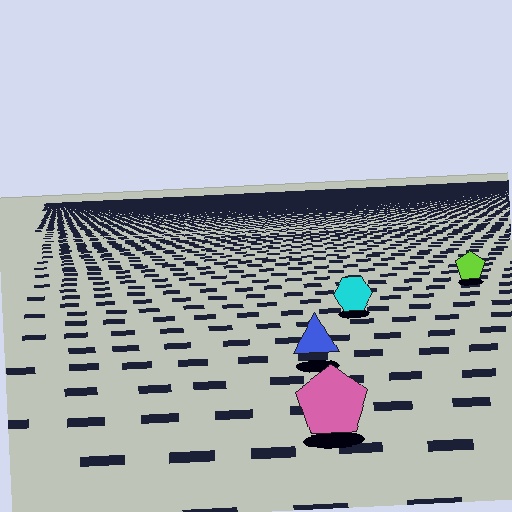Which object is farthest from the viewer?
The lime pentagon is farthest from the viewer. It appears smaller and the ground texture around it is denser.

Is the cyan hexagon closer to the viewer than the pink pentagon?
No. The pink pentagon is closer — you can tell from the texture gradient: the ground texture is coarser near it.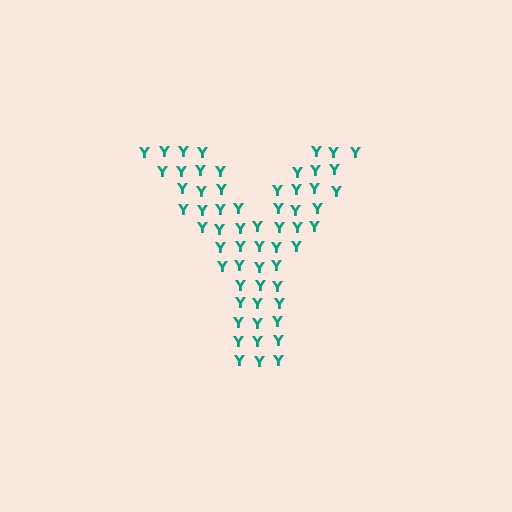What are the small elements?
The small elements are letter Y's.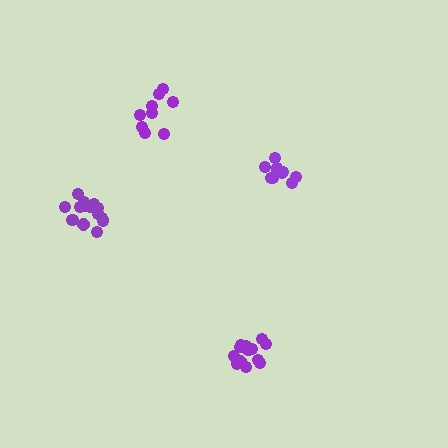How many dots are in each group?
Group 1: 9 dots, Group 2: 14 dots, Group 3: 9 dots, Group 4: 14 dots (46 total).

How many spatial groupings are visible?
There are 4 spatial groupings.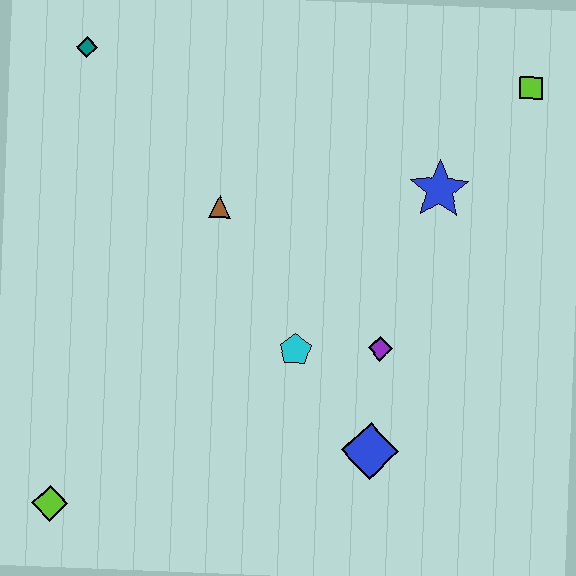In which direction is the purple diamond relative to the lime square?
The purple diamond is below the lime square.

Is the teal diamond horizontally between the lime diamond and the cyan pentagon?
Yes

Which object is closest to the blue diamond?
The purple diamond is closest to the blue diamond.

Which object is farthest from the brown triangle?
The lime diamond is farthest from the brown triangle.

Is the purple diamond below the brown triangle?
Yes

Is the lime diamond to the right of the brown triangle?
No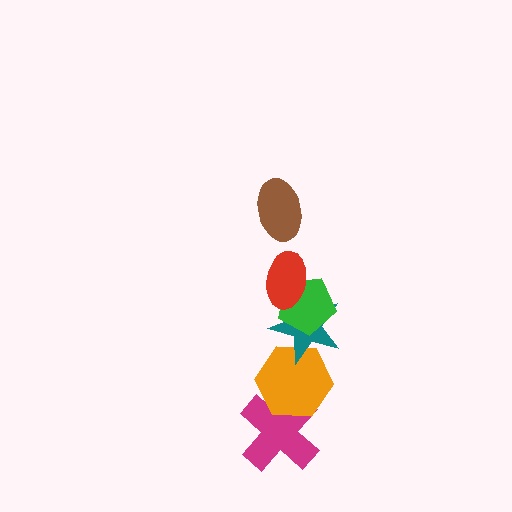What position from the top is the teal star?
The teal star is 4th from the top.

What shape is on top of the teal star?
The green pentagon is on top of the teal star.